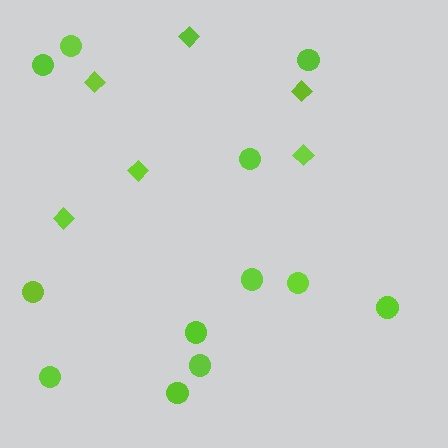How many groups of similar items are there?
There are 2 groups: one group of diamonds (6) and one group of circles (12).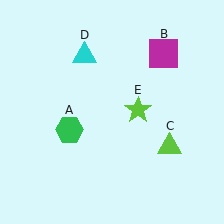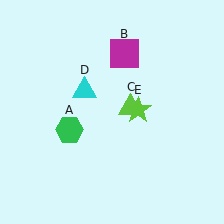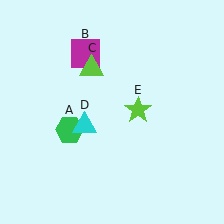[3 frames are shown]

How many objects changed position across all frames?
3 objects changed position: magenta square (object B), lime triangle (object C), cyan triangle (object D).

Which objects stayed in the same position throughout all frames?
Green hexagon (object A) and lime star (object E) remained stationary.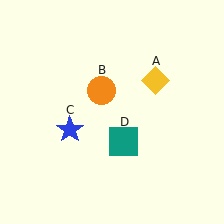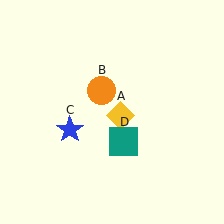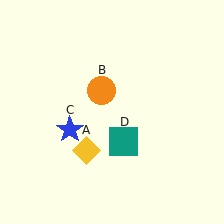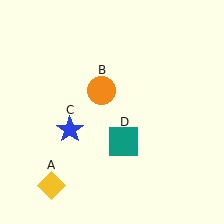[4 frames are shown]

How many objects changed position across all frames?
1 object changed position: yellow diamond (object A).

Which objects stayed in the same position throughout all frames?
Orange circle (object B) and blue star (object C) and teal square (object D) remained stationary.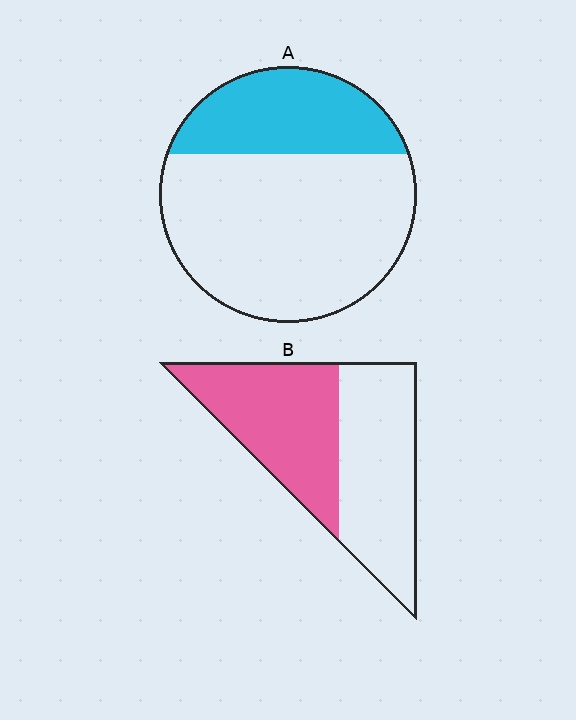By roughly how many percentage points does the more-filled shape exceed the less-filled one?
By roughly 20 percentage points (B over A).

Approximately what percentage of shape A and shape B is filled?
A is approximately 30% and B is approximately 50%.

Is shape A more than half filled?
No.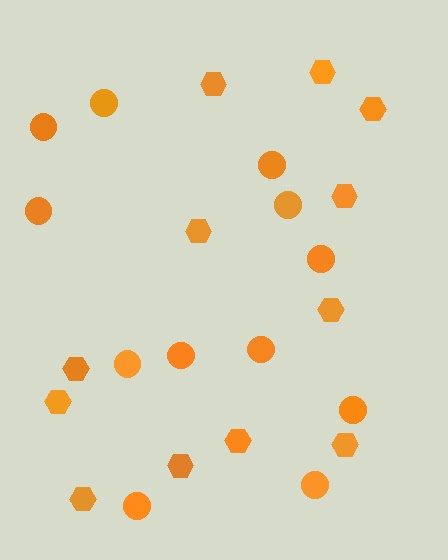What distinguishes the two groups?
There are 2 groups: one group of circles (12) and one group of hexagons (12).